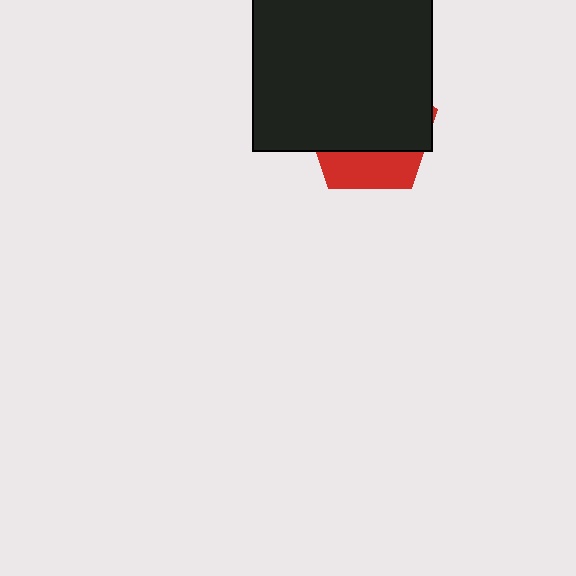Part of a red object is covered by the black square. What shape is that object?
It is a pentagon.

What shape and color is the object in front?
The object in front is a black square.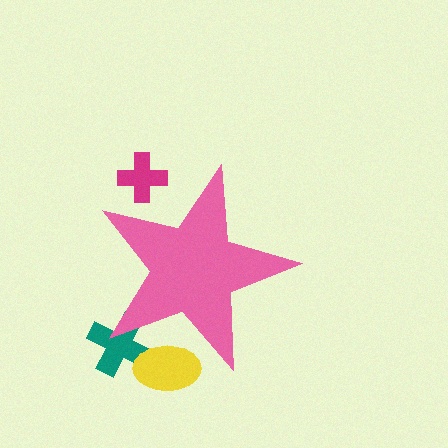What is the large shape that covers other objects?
A pink star.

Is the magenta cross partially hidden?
Yes, the magenta cross is partially hidden behind the pink star.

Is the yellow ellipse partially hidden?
Yes, the yellow ellipse is partially hidden behind the pink star.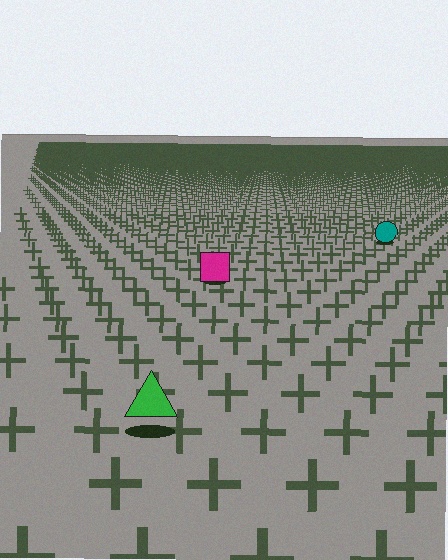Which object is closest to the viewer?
The green triangle is closest. The texture marks near it are larger and more spread out.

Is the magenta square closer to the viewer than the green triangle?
No. The green triangle is closer — you can tell from the texture gradient: the ground texture is coarser near it.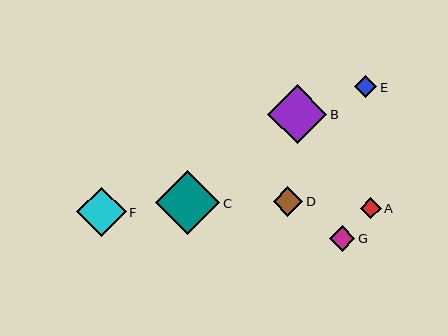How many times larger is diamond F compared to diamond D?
Diamond F is approximately 1.7 times the size of diamond D.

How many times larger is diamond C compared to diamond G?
Diamond C is approximately 2.5 times the size of diamond G.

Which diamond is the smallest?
Diamond A is the smallest with a size of approximately 21 pixels.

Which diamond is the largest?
Diamond C is the largest with a size of approximately 64 pixels.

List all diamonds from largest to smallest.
From largest to smallest: C, B, F, D, G, E, A.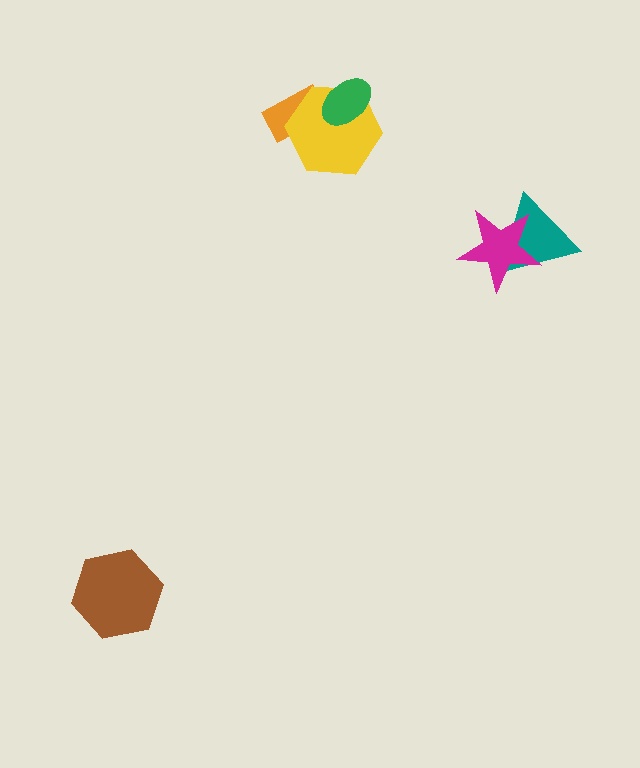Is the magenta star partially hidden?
No, no other shape covers it.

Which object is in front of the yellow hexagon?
The green ellipse is in front of the yellow hexagon.